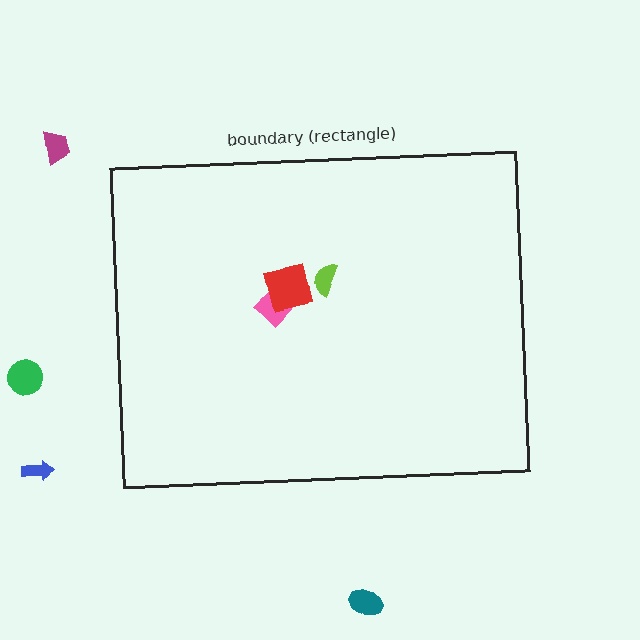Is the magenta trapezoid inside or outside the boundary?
Outside.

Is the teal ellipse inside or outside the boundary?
Outside.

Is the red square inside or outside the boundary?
Inside.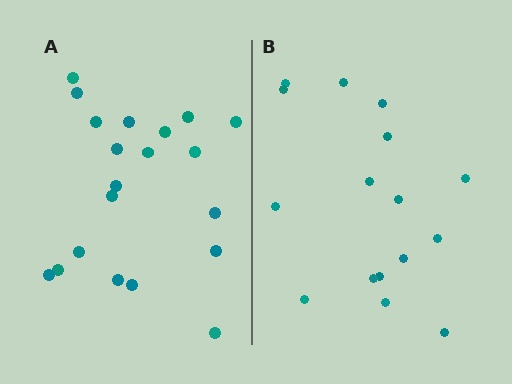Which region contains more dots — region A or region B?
Region A (the left region) has more dots.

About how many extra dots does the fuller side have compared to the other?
Region A has about 4 more dots than region B.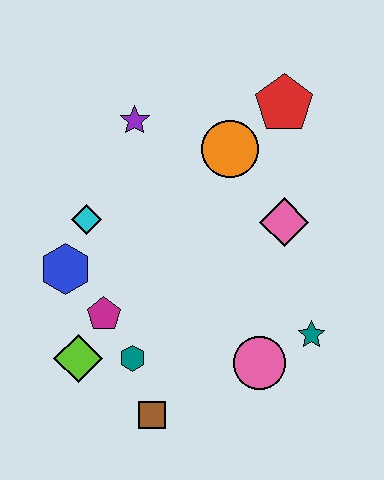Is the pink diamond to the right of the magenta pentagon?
Yes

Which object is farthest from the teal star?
The purple star is farthest from the teal star.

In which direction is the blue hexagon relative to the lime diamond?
The blue hexagon is above the lime diamond.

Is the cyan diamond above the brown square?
Yes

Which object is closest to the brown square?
The teal hexagon is closest to the brown square.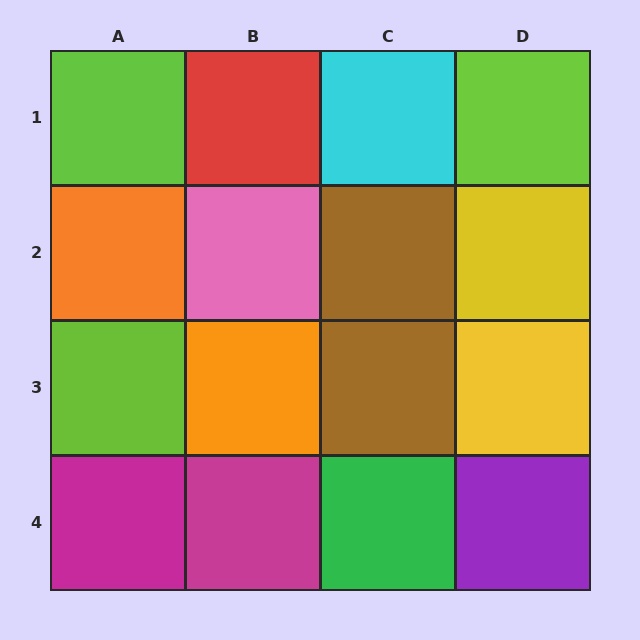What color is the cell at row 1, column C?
Cyan.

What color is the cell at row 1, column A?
Lime.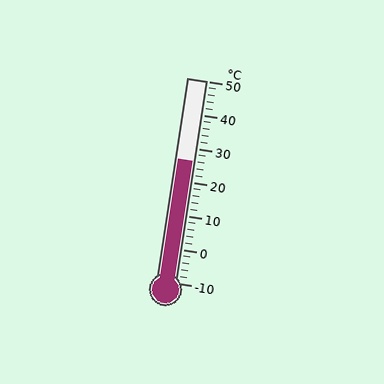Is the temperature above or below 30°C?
The temperature is below 30°C.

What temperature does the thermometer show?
The thermometer shows approximately 26°C.